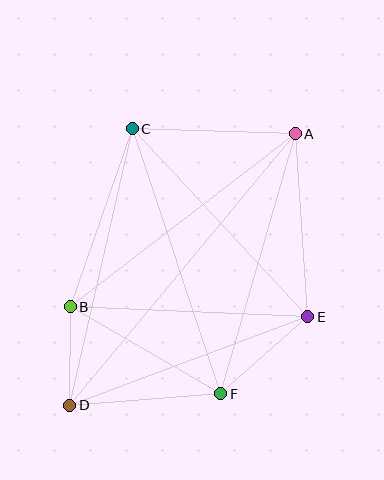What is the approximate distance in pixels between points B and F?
The distance between B and F is approximately 174 pixels.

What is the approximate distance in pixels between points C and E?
The distance between C and E is approximately 257 pixels.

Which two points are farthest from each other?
Points A and D are farthest from each other.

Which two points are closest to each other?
Points B and D are closest to each other.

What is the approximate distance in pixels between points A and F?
The distance between A and F is approximately 271 pixels.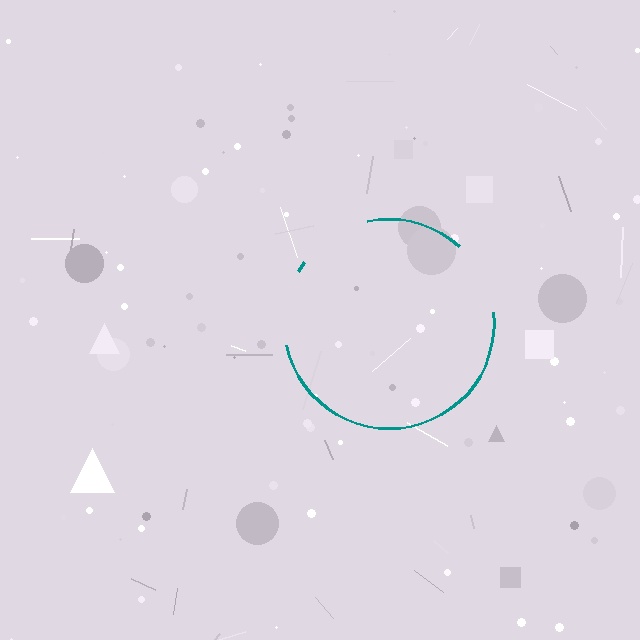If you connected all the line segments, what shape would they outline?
They would outline a circle.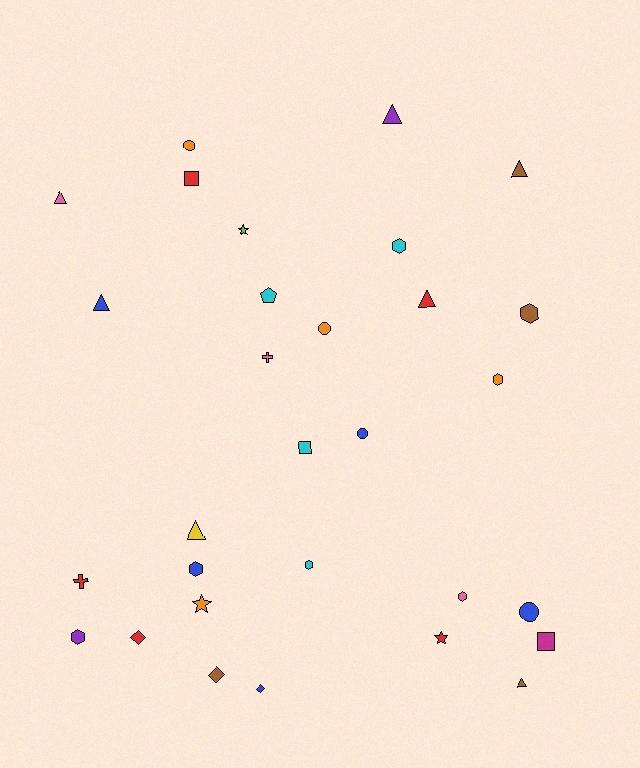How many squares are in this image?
There are 3 squares.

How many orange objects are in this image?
There are 4 orange objects.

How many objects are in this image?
There are 30 objects.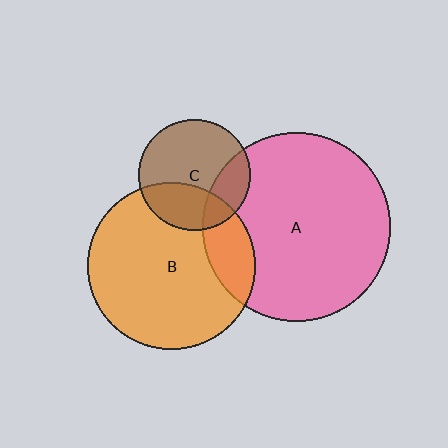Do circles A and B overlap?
Yes.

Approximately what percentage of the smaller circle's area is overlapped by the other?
Approximately 20%.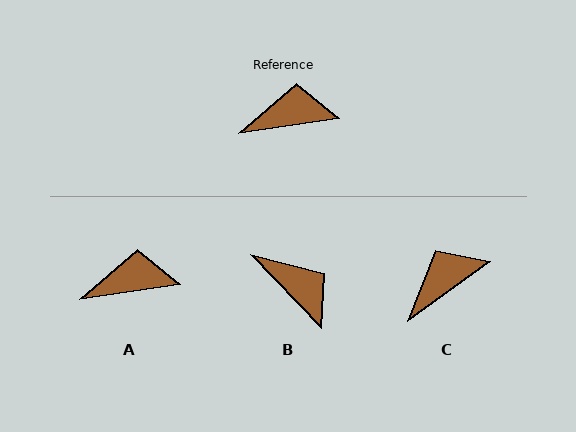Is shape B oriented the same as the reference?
No, it is off by about 55 degrees.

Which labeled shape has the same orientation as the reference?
A.